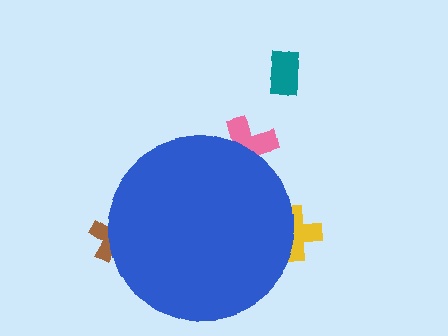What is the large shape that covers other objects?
A blue circle.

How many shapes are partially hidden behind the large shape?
3 shapes are partially hidden.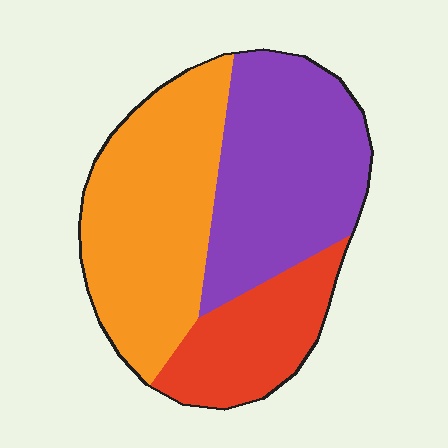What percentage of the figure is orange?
Orange takes up about two fifths (2/5) of the figure.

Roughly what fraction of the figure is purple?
Purple covers roughly 40% of the figure.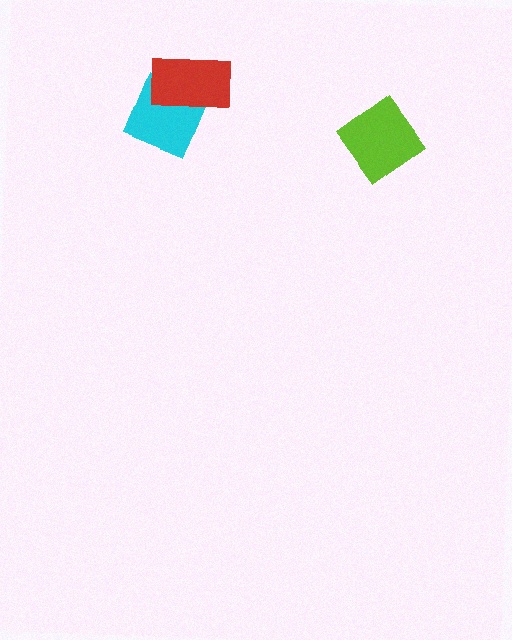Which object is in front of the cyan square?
The red rectangle is in front of the cyan square.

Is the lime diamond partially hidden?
No, no other shape covers it.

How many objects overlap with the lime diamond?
0 objects overlap with the lime diamond.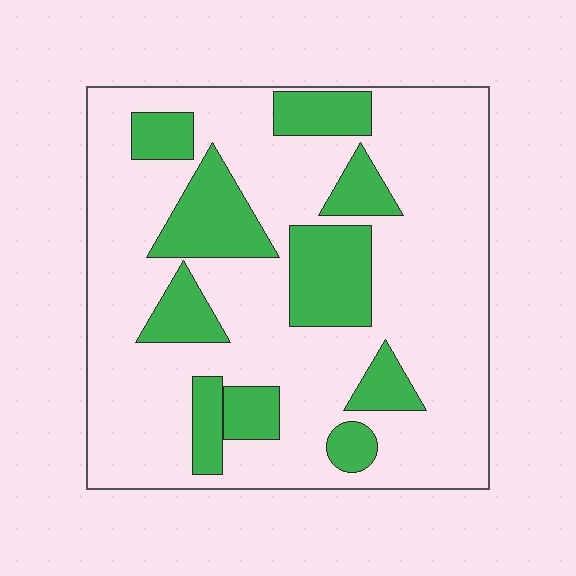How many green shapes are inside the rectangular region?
10.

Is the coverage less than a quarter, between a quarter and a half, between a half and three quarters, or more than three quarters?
Between a quarter and a half.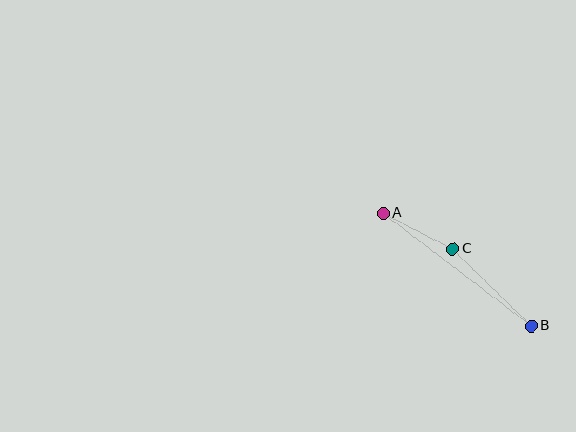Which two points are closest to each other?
Points A and C are closest to each other.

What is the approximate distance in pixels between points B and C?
The distance between B and C is approximately 110 pixels.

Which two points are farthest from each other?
Points A and B are farthest from each other.